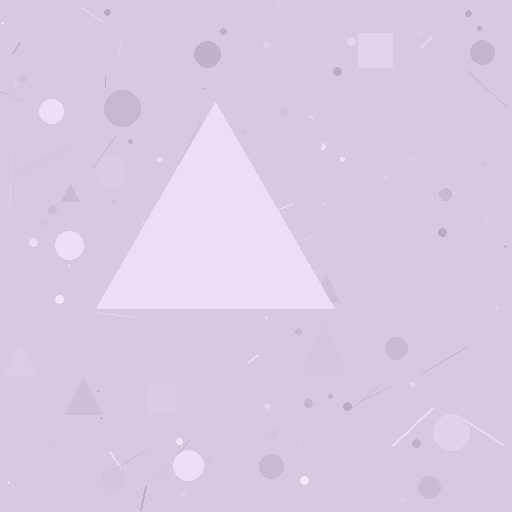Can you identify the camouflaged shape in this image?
The camouflaged shape is a triangle.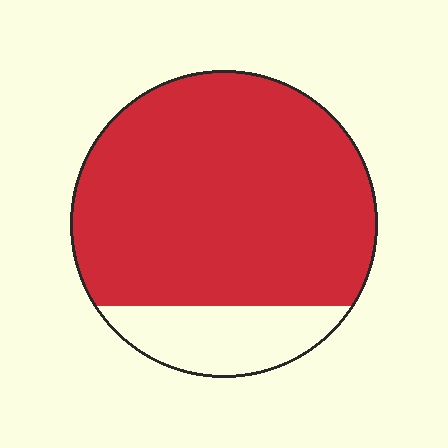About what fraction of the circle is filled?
About five sixths (5/6).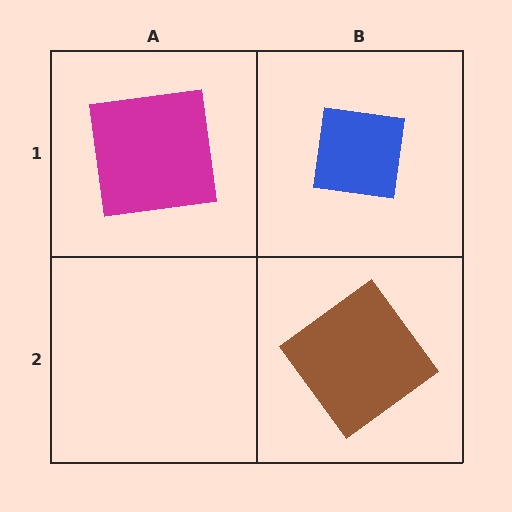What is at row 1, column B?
A blue square.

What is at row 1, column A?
A magenta square.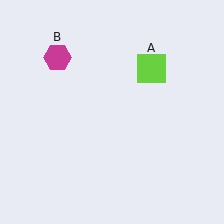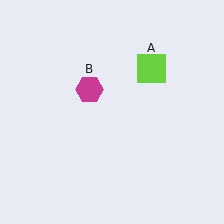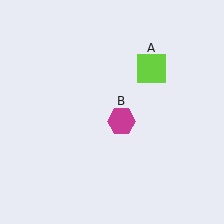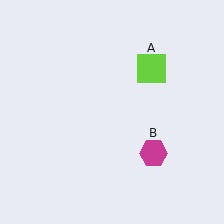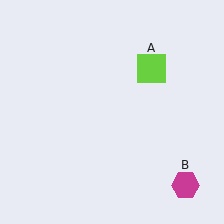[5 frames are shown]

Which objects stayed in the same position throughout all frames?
Lime square (object A) remained stationary.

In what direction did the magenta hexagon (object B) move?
The magenta hexagon (object B) moved down and to the right.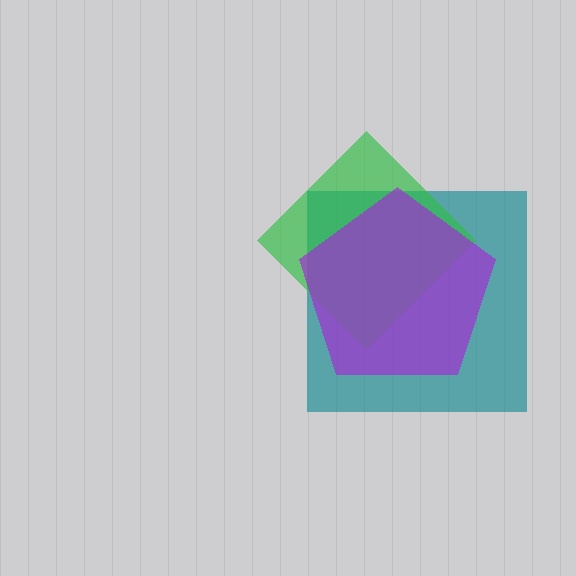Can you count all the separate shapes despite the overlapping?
Yes, there are 3 separate shapes.